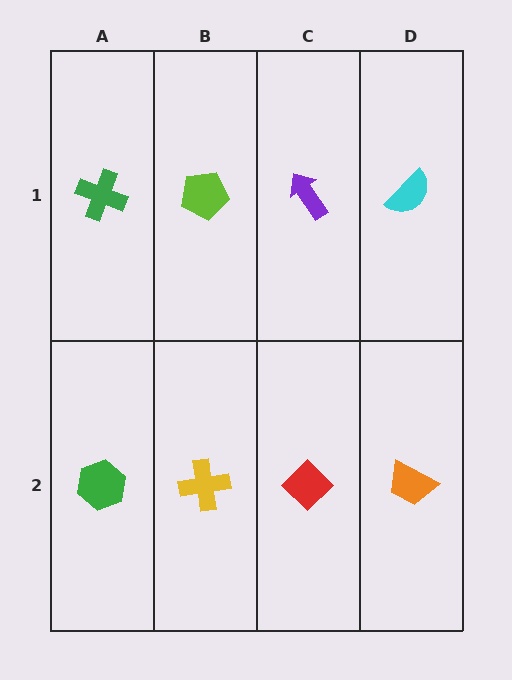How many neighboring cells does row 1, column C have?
3.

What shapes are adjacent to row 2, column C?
A purple arrow (row 1, column C), a yellow cross (row 2, column B), an orange trapezoid (row 2, column D).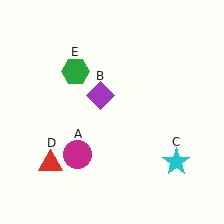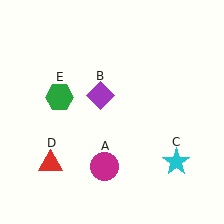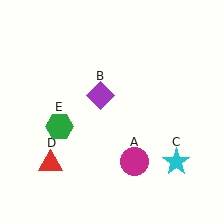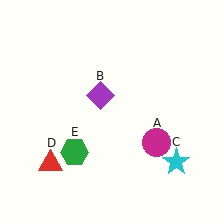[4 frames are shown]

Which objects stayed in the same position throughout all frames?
Purple diamond (object B) and cyan star (object C) and red triangle (object D) remained stationary.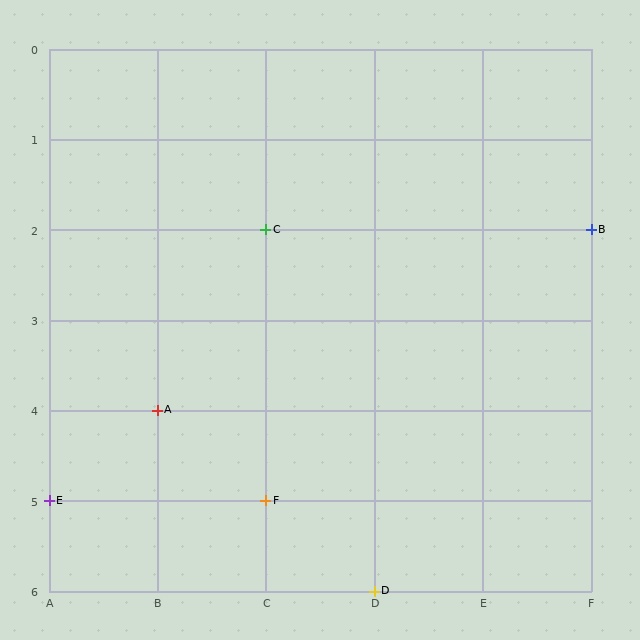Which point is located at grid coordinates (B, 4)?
Point A is at (B, 4).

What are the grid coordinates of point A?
Point A is at grid coordinates (B, 4).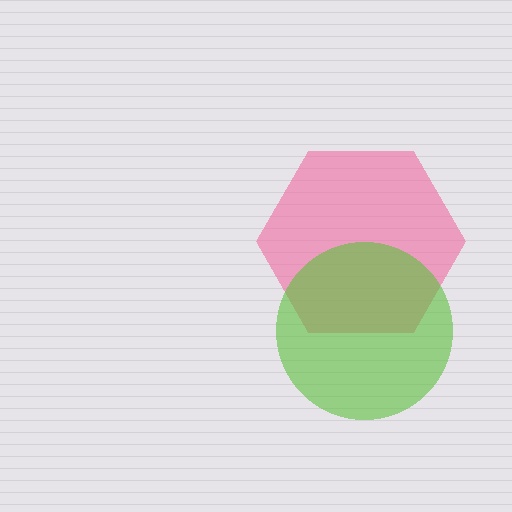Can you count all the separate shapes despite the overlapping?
Yes, there are 2 separate shapes.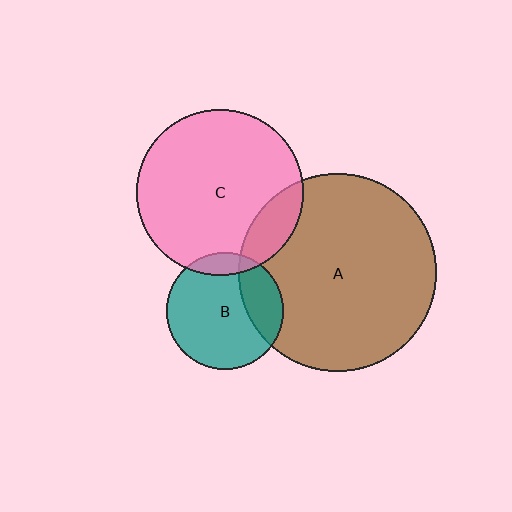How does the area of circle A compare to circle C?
Approximately 1.4 times.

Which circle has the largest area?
Circle A (brown).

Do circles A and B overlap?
Yes.